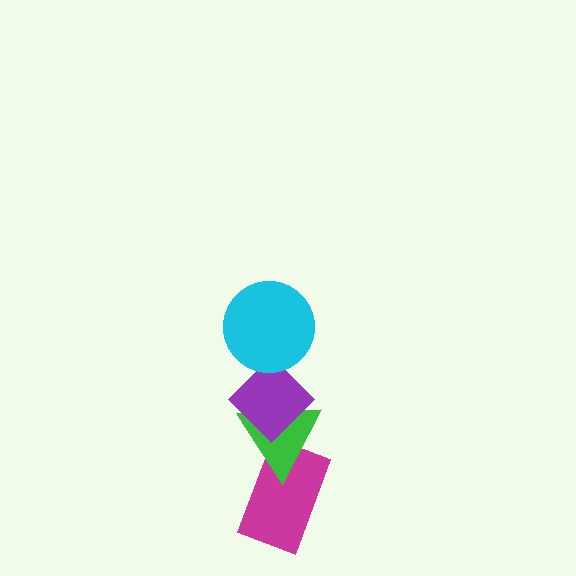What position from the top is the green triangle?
The green triangle is 3rd from the top.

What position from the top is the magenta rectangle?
The magenta rectangle is 4th from the top.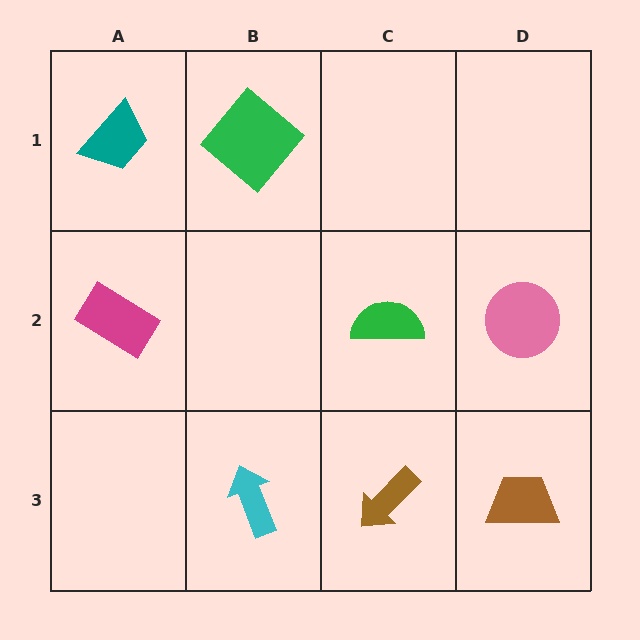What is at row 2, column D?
A pink circle.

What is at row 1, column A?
A teal trapezoid.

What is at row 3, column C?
A brown arrow.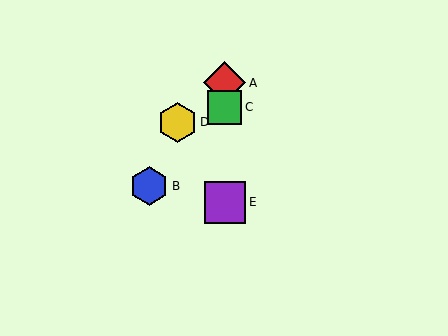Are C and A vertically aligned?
Yes, both are at x≈225.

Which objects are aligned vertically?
Objects A, C, E are aligned vertically.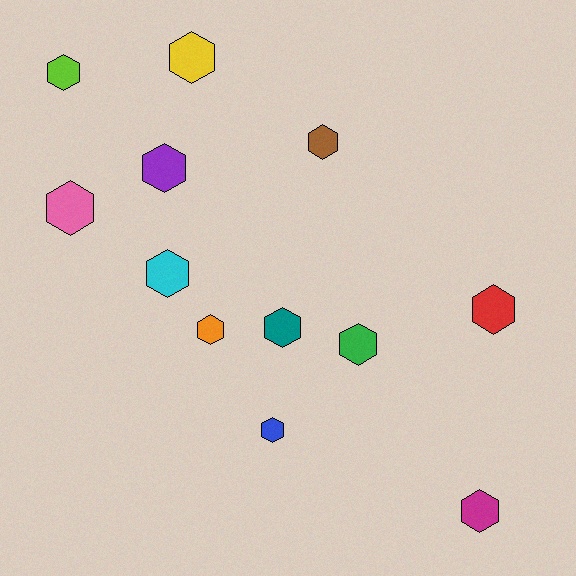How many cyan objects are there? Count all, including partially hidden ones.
There is 1 cyan object.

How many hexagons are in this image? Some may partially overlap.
There are 12 hexagons.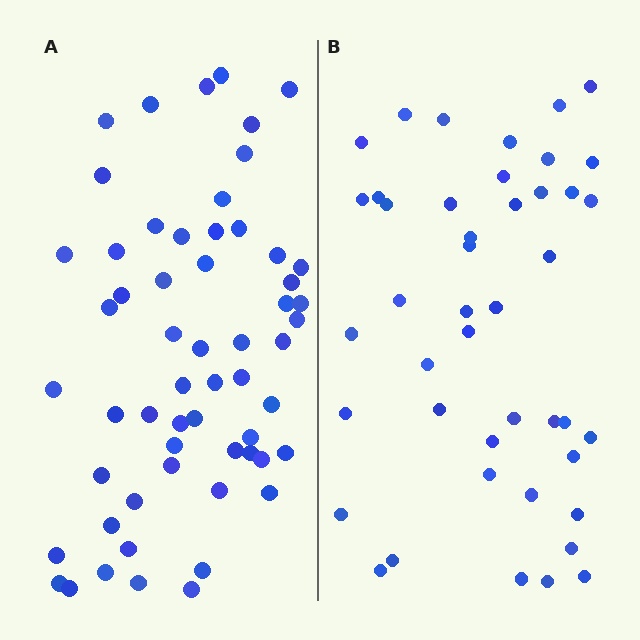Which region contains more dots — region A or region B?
Region A (the left region) has more dots.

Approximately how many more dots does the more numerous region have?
Region A has approximately 15 more dots than region B.